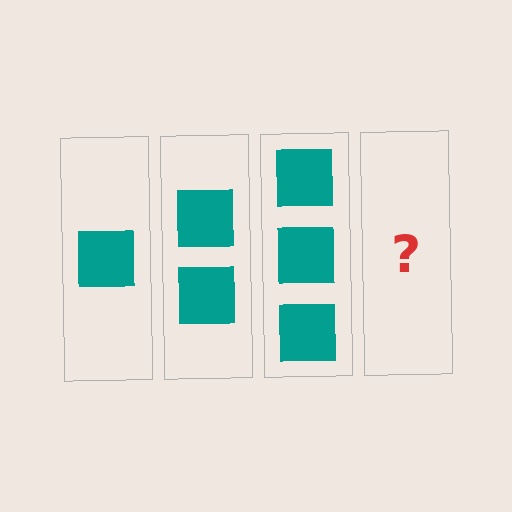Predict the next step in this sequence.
The next step is 4 squares.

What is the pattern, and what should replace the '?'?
The pattern is that each step adds one more square. The '?' should be 4 squares.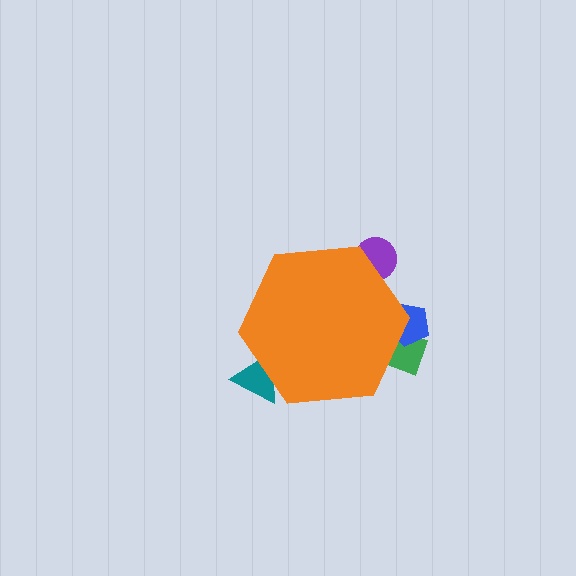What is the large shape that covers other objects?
An orange hexagon.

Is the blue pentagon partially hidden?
Yes, the blue pentagon is partially hidden behind the orange hexagon.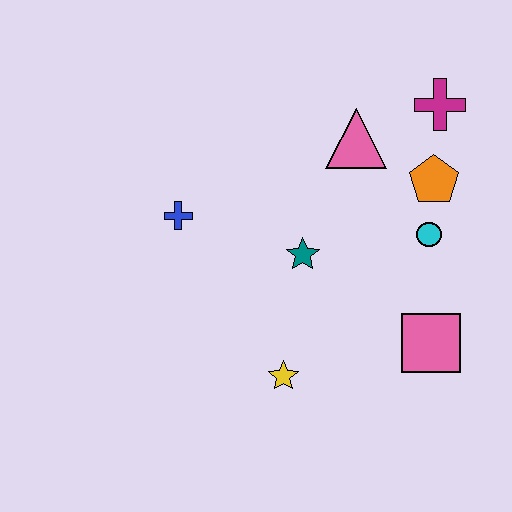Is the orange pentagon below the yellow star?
No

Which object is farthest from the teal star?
The magenta cross is farthest from the teal star.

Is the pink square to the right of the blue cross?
Yes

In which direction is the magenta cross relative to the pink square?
The magenta cross is above the pink square.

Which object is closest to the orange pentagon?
The cyan circle is closest to the orange pentagon.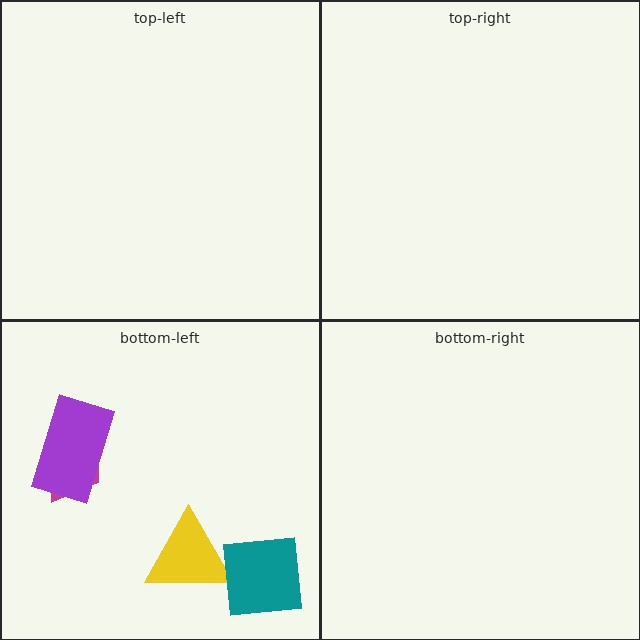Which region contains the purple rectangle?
The bottom-left region.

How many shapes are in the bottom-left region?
4.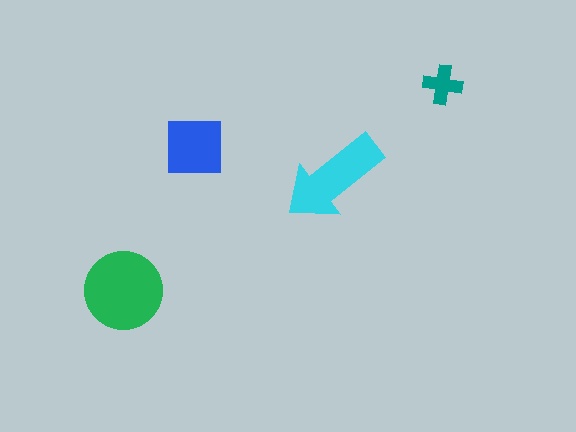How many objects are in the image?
There are 4 objects in the image.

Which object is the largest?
The green circle.